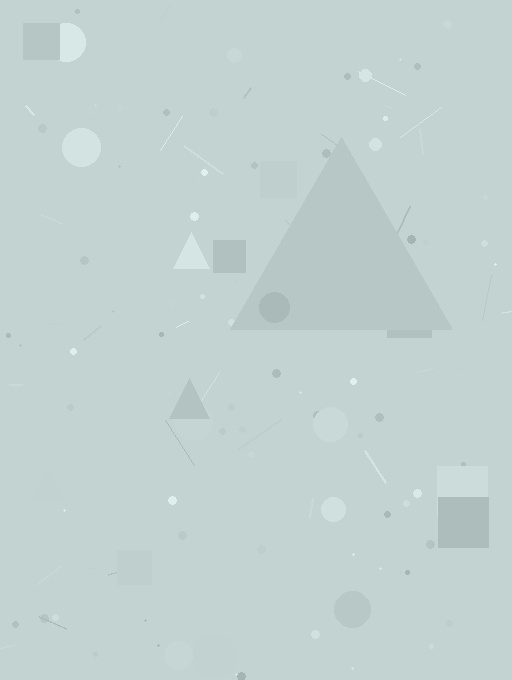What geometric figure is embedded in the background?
A triangle is embedded in the background.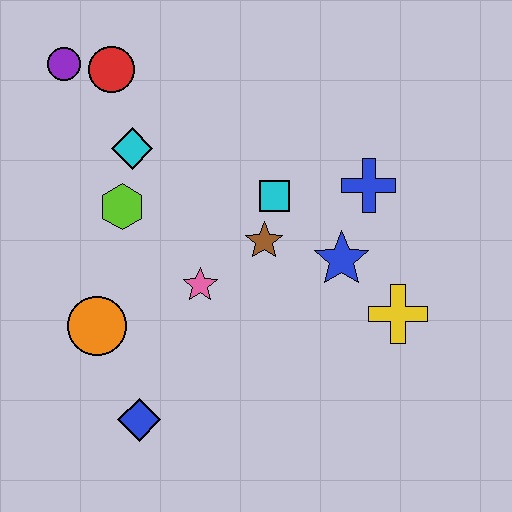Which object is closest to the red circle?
The purple circle is closest to the red circle.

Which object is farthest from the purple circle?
The yellow cross is farthest from the purple circle.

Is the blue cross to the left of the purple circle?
No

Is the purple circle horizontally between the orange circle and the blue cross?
No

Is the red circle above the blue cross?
Yes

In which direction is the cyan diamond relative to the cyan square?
The cyan diamond is to the left of the cyan square.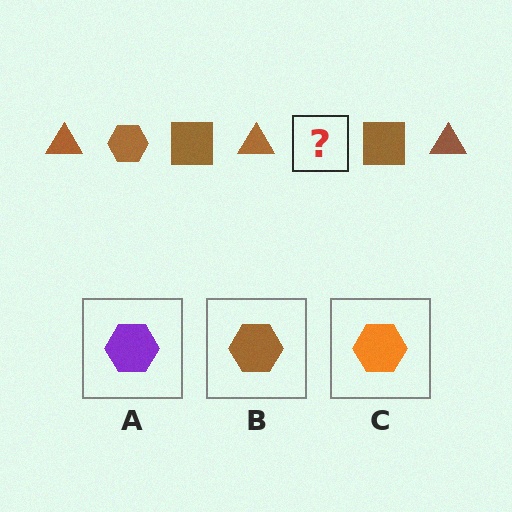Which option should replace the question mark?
Option B.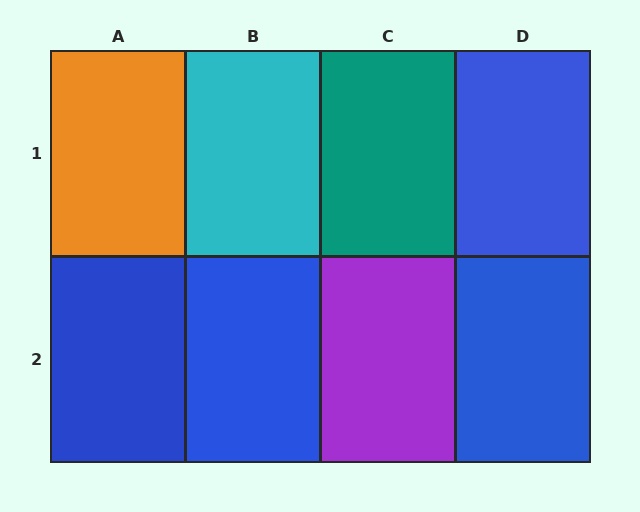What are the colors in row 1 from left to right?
Orange, cyan, teal, blue.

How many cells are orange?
1 cell is orange.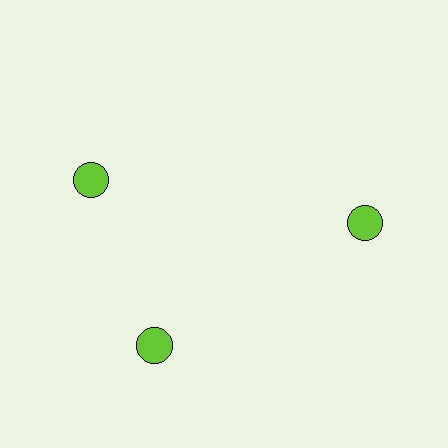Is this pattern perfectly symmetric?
No. The 3 lime circles are arranged in a ring, but one element near the 11 o'clock position is rotated out of alignment along the ring, breaking the 3-fold rotational symmetry.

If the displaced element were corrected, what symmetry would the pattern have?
It would have 3-fold rotational symmetry — the pattern would map onto itself every 120 degrees.